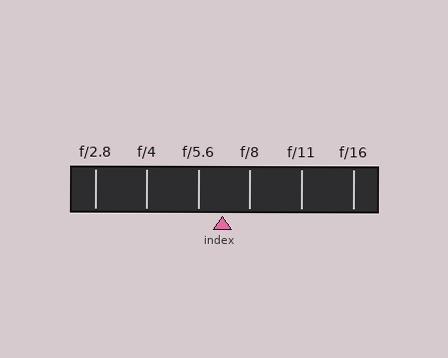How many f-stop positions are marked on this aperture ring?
There are 6 f-stop positions marked.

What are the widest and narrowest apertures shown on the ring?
The widest aperture shown is f/2.8 and the narrowest is f/16.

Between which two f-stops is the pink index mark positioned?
The index mark is between f/5.6 and f/8.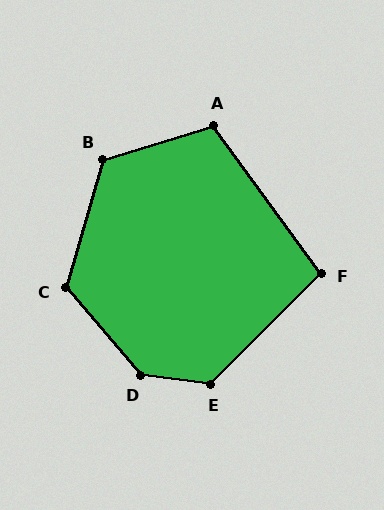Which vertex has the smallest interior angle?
F, at approximately 99 degrees.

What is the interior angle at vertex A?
Approximately 109 degrees (obtuse).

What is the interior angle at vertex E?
Approximately 128 degrees (obtuse).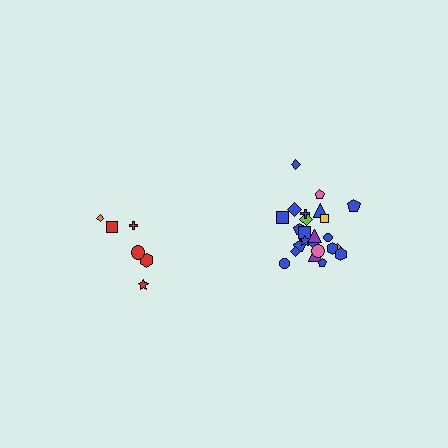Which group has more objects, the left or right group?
The right group.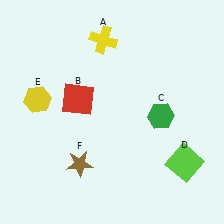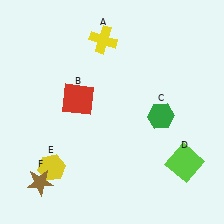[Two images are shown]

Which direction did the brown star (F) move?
The brown star (F) moved left.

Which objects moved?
The objects that moved are: the yellow hexagon (E), the brown star (F).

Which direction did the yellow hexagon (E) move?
The yellow hexagon (E) moved down.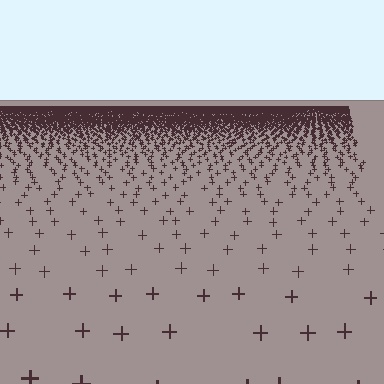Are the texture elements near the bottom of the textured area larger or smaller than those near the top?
Larger. Near the bottom, elements are closer to the viewer and appear at a bigger on-screen size.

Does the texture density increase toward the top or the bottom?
Density increases toward the top.